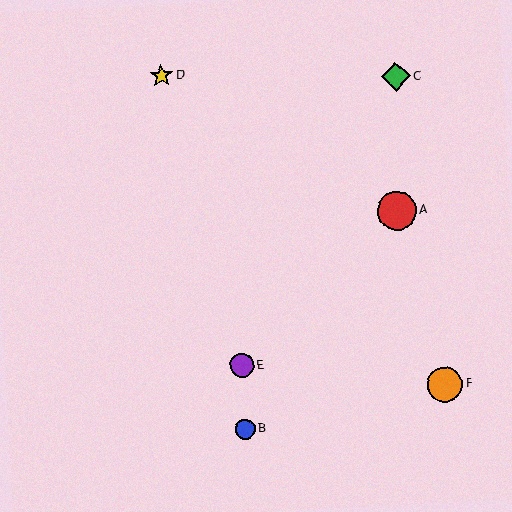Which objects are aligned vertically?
Objects B, E are aligned vertically.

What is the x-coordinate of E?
Object E is at x≈242.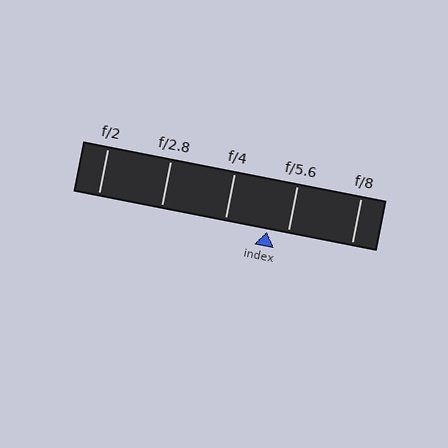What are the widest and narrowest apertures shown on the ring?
The widest aperture shown is f/2 and the narrowest is f/8.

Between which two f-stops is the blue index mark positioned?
The index mark is between f/4 and f/5.6.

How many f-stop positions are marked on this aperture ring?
There are 5 f-stop positions marked.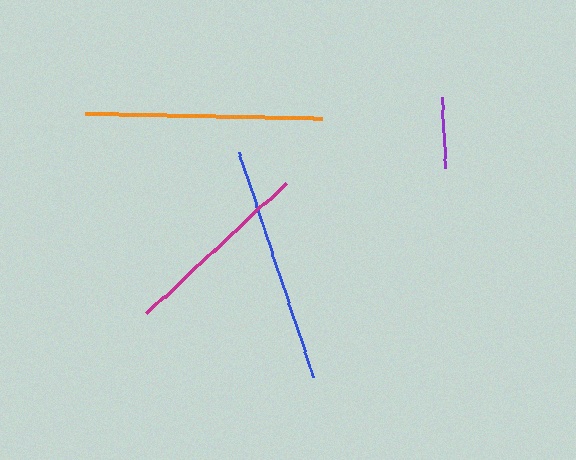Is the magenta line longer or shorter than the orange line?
The orange line is longer than the magenta line.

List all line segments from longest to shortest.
From longest to shortest: orange, blue, magenta, purple.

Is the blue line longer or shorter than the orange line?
The orange line is longer than the blue line.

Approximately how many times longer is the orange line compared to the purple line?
The orange line is approximately 3.3 times the length of the purple line.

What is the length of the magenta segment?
The magenta segment is approximately 191 pixels long.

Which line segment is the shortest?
The purple line is the shortest at approximately 72 pixels.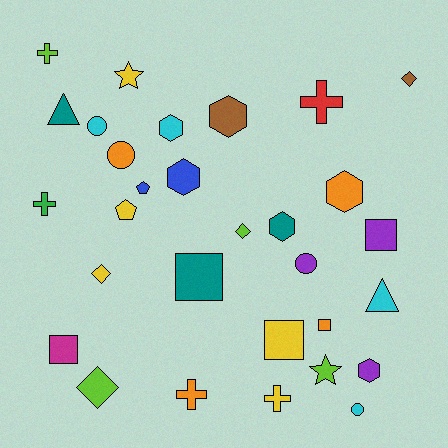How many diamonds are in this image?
There are 4 diamonds.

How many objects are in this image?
There are 30 objects.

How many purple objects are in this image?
There are 3 purple objects.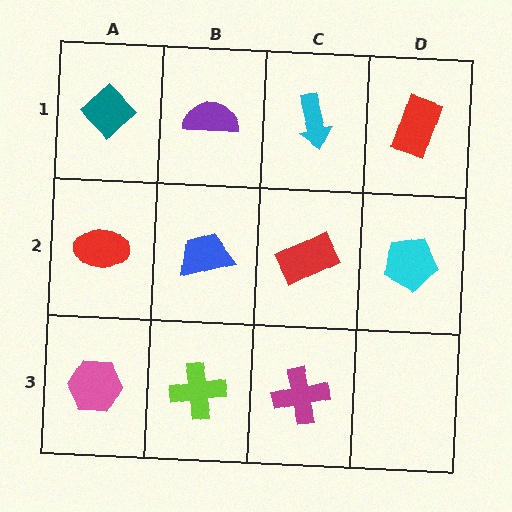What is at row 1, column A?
A teal diamond.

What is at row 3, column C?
A magenta cross.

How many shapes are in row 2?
4 shapes.